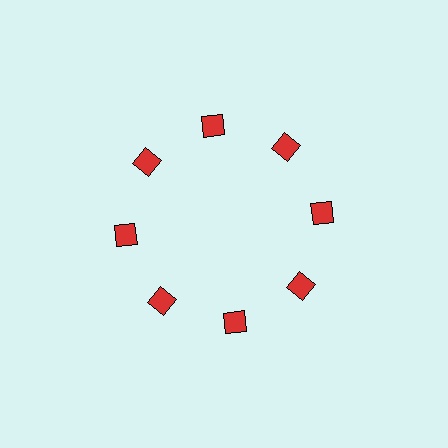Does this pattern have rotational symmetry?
Yes, this pattern has 8-fold rotational symmetry. It looks the same after rotating 45 degrees around the center.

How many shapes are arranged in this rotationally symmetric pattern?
There are 8 shapes, arranged in 8 groups of 1.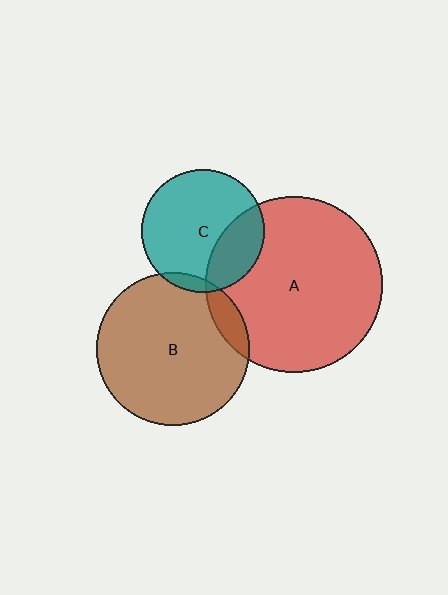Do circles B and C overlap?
Yes.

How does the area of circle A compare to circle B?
Approximately 1.3 times.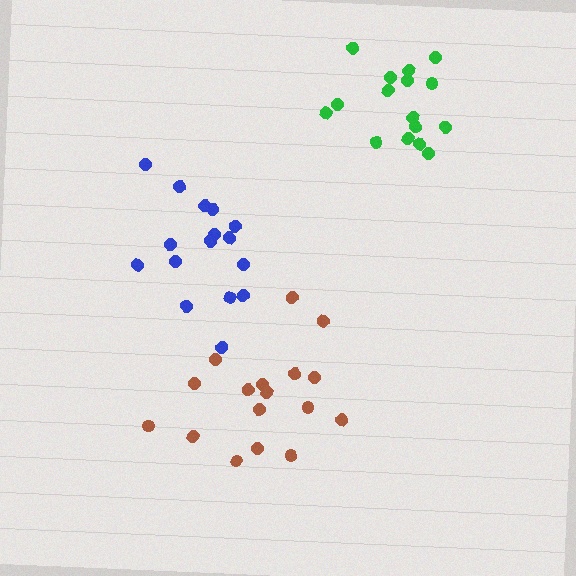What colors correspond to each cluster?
The clusters are colored: brown, green, blue.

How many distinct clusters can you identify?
There are 3 distinct clusters.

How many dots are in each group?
Group 1: 17 dots, Group 2: 16 dots, Group 3: 16 dots (49 total).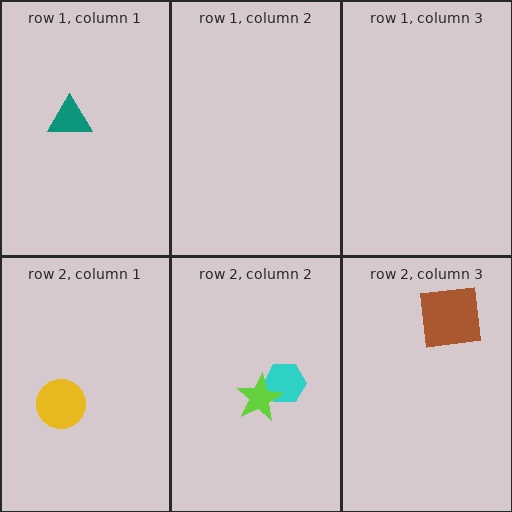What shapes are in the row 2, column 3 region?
The brown square.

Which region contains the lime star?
The row 2, column 2 region.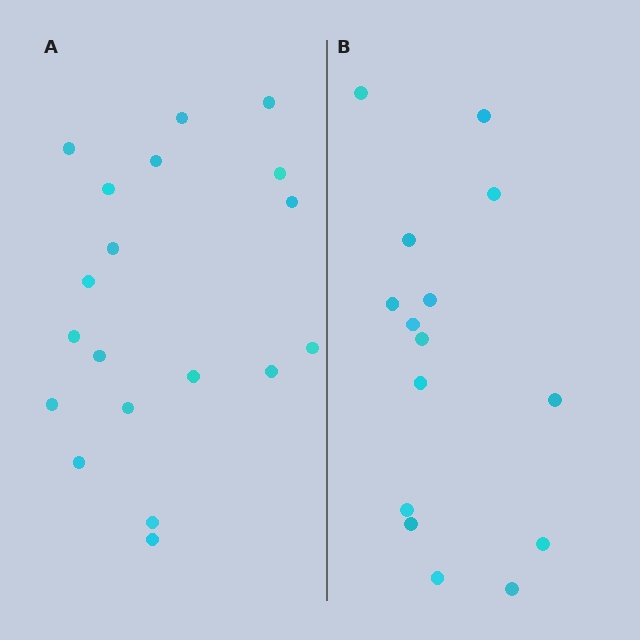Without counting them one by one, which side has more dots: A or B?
Region A (the left region) has more dots.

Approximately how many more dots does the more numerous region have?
Region A has about 4 more dots than region B.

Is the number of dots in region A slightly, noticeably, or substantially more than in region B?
Region A has noticeably more, but not dramatically so. The ratio is roughly 1.3 to 1.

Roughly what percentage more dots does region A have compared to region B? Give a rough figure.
About 25% more.